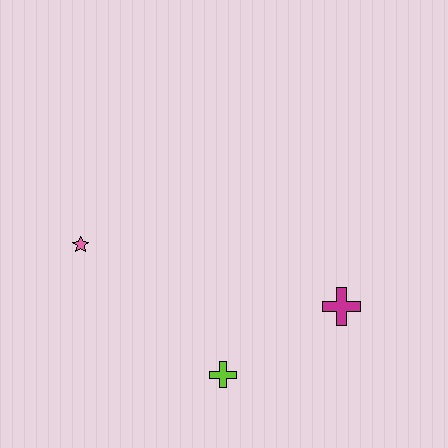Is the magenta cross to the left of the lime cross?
No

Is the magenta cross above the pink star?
No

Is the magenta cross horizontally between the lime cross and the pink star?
No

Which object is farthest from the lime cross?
The pink star is farthest from the lime cross.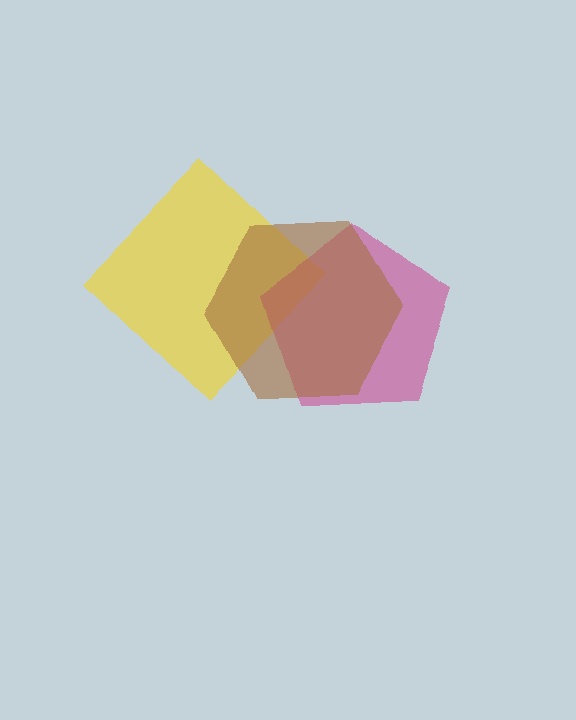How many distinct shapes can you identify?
There are 3 distinct shapes: a yellow diamond, a magenta pentagon, a brown hexagon.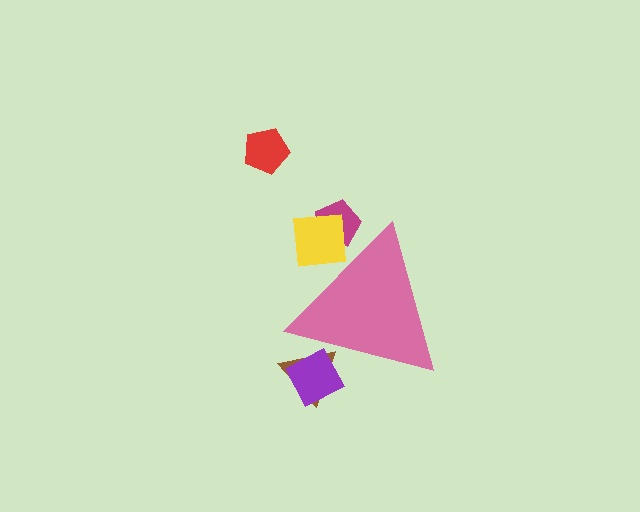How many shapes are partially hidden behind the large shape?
4 shapes are partially hidden.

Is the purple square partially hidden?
Yes, the purple square is partially hidden behind the pink triangle.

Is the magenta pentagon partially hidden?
Yes, the magenta pentagon is partially hidden behind the pink triangle.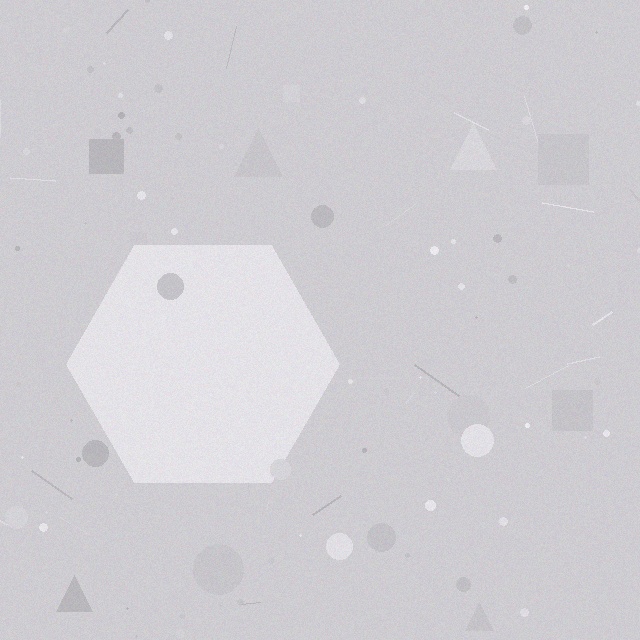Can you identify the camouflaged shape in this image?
The camouflaged shape is a hexagon.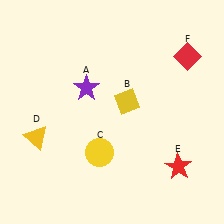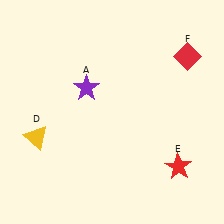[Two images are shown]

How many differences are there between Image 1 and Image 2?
There are 2 differences between the two images.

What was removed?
The yellow circle (C), the yellow diamond (B) were removed in Image 2.